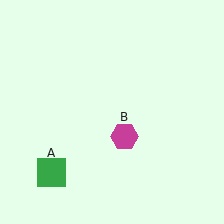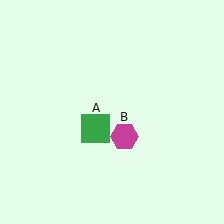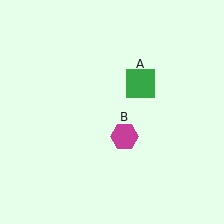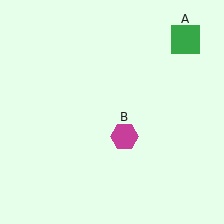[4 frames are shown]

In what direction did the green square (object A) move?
The green square (object A) moved up and to the right.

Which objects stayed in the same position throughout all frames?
Magenta hexagon (object B) remained stationary.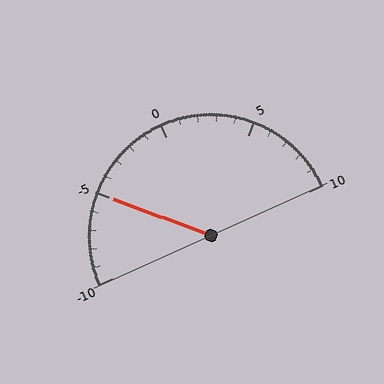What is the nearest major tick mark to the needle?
The nearest major tick mark is -5.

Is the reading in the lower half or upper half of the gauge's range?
The reading is in the lower half of the range (-10 to 10).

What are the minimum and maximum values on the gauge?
The gauge ranges from -10 to 10.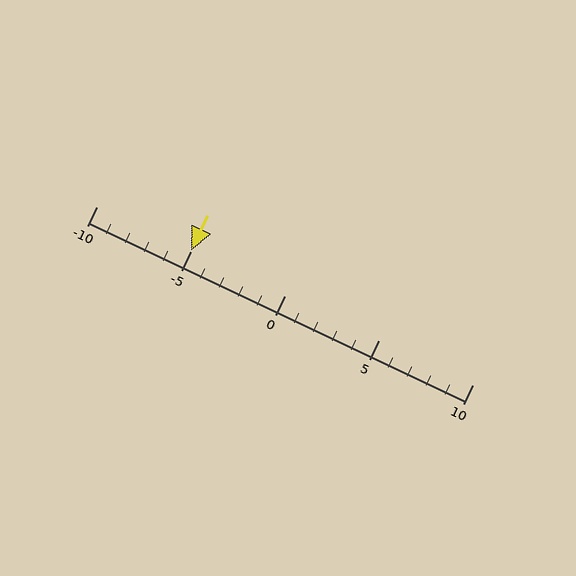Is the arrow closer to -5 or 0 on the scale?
The arrow is closer to -5.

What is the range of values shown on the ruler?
The ruler shows values from -10 to 10.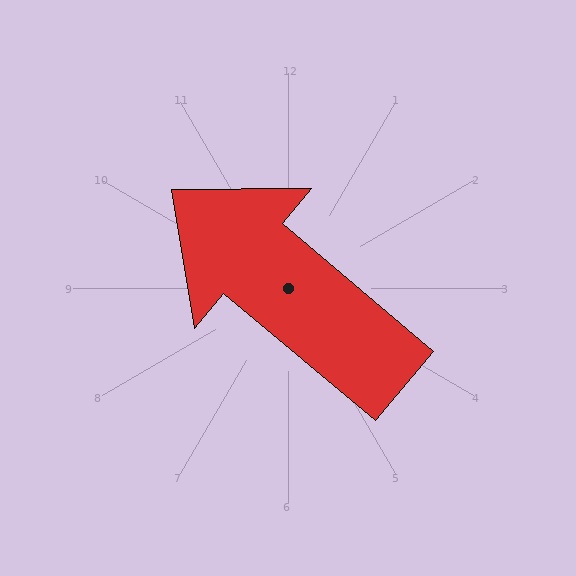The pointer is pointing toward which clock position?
Roughly 10 o'clock.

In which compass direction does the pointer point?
Northwest.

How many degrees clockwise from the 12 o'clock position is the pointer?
Approximately 310 degrees.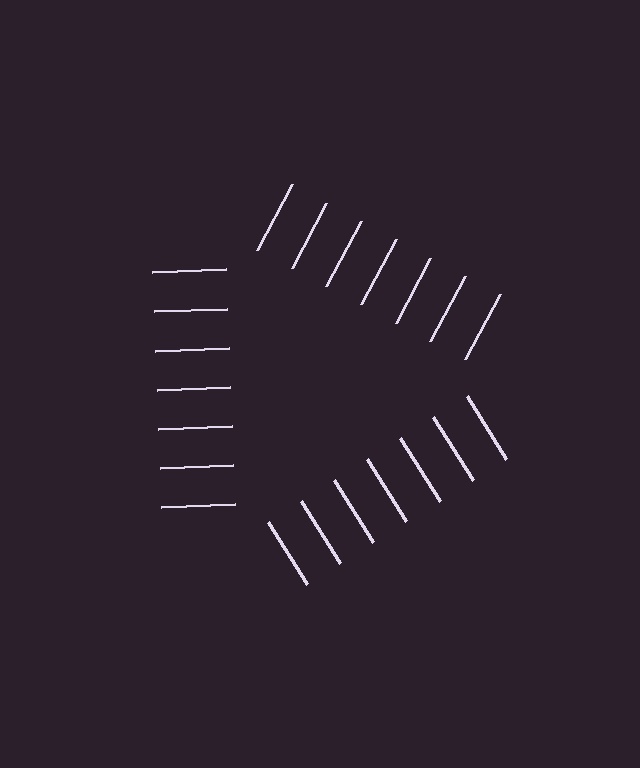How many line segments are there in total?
21 — 7 along each of the 3 edges.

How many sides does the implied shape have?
3 sides — the line-ends trace a triangle.